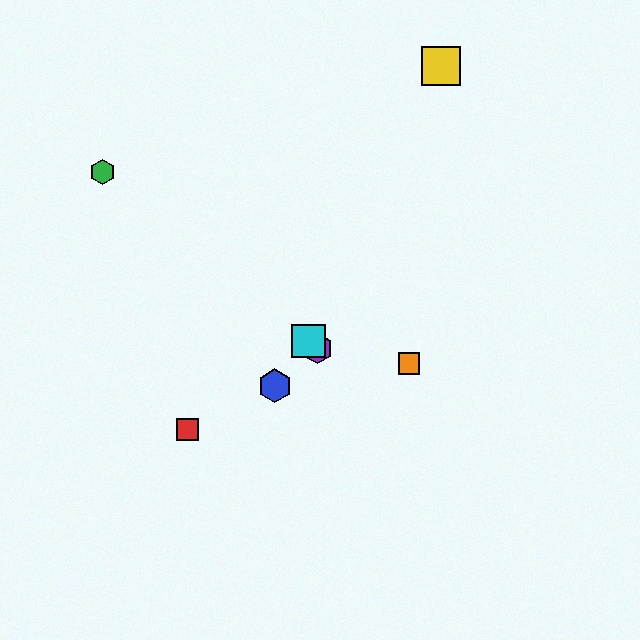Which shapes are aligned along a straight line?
The green hexagon, the purple hexagon, the cyan square are aligned along a straight line.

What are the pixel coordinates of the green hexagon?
The green hexagon is at (103, 172).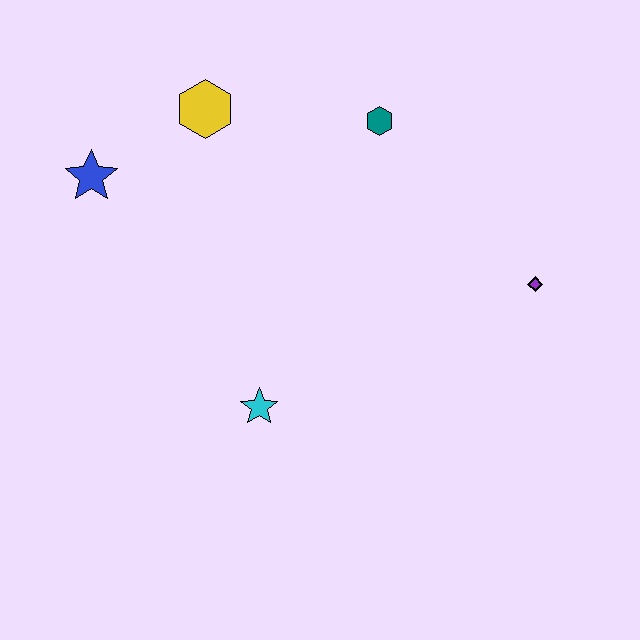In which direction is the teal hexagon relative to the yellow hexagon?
The teal hexagon is to the right of the yellow hexagon.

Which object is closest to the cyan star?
The blue star is closest to the cyan star.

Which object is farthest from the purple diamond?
The blue star is farthest from the purple diamond.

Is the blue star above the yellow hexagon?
No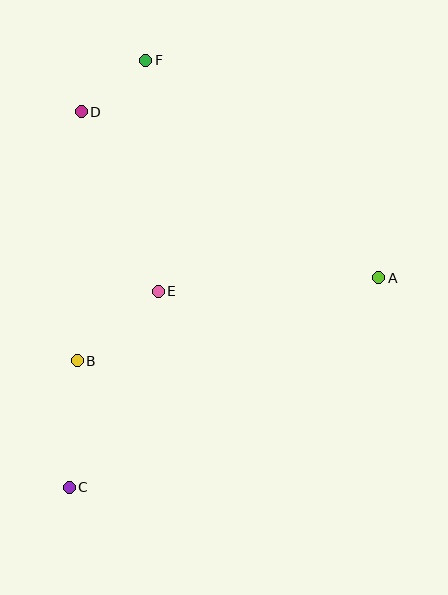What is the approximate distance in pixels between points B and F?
The distance between B and F is approximately 308 pixels.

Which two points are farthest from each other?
Points C and F are farthest from each other.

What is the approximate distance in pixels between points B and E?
The distance between B and E is approximately 107 pixels.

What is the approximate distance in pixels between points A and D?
The distance between A and D is approximately 341 pixels.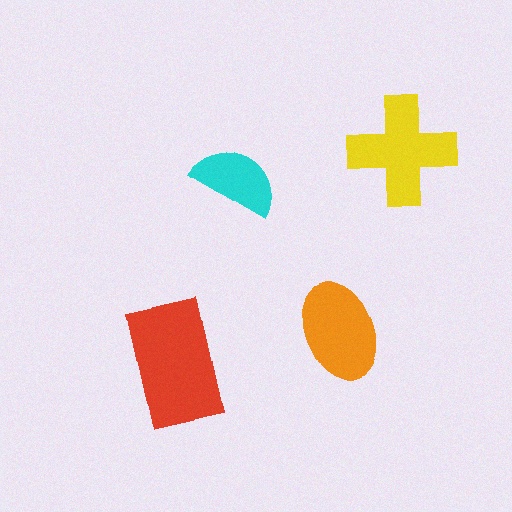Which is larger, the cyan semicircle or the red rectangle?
The red rectangle.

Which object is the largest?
The red rectangle.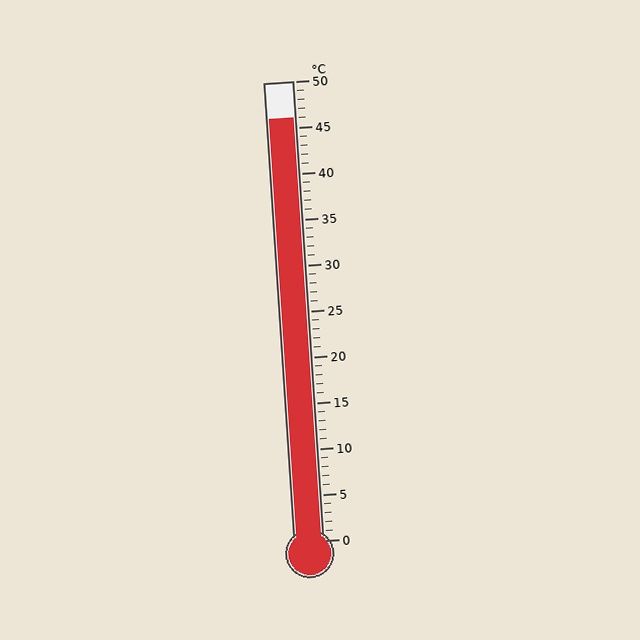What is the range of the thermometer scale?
The thermometer scale ranges from 0°C to 50°C.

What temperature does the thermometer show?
The thermometer shows approximately 46°C.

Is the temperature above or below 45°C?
The temperature is above 45°C.